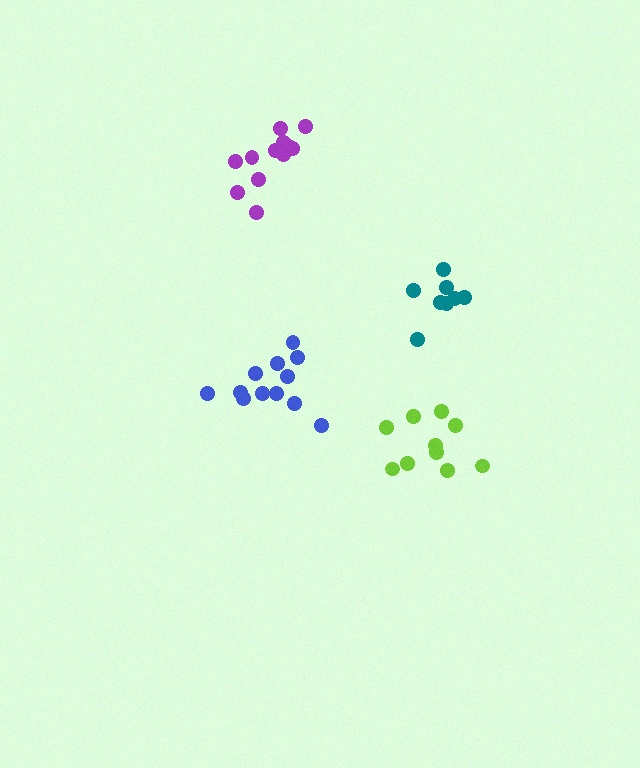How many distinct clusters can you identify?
There are 4 distinct clusters.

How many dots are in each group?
Group 1: 12 dots, Group 2: 12 dots, Group 3: 10 dots, Group 4: 8 dots (42 total).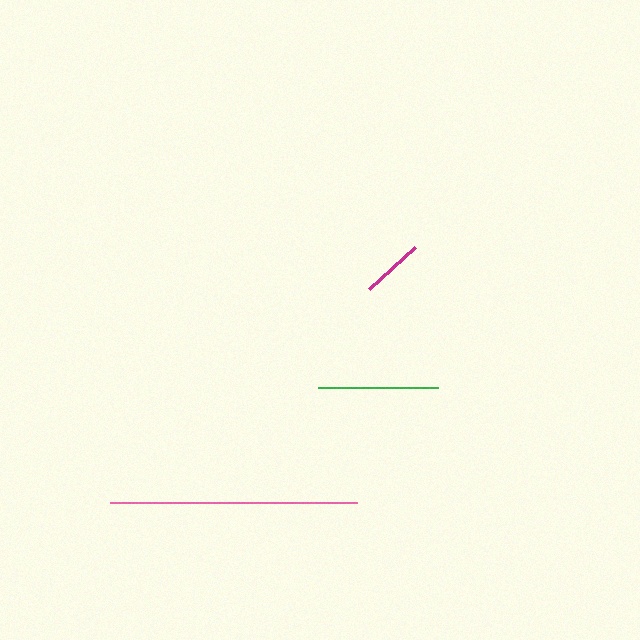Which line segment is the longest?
The pink line is the longest at approximately 247 pixels.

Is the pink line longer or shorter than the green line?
The pink line is longer than the green line.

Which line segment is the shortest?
The magenta line is the shortest at approximately 62 pixels.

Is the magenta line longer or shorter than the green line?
The green line is longer than the magenta line.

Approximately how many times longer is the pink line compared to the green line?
The pink line is approximately 2.1 times the length of the green line.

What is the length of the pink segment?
The pink segment is approximately 247 pixels long.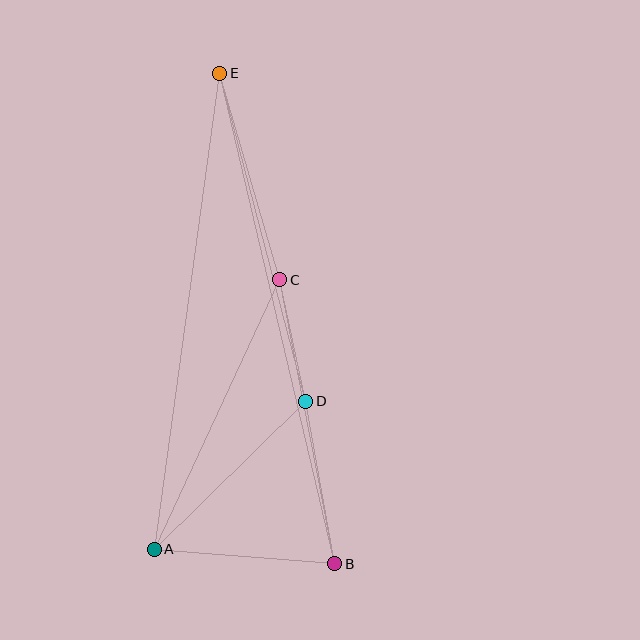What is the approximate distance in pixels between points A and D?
The distance between A and D is approximately 212 pixels.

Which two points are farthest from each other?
Points B and E are farthest from each other.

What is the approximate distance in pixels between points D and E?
The distance between D and E is approximately 339 pixels.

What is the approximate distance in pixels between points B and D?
The distance between B and D is approximately 165 pixels.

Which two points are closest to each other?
Points C and D are closest to each other.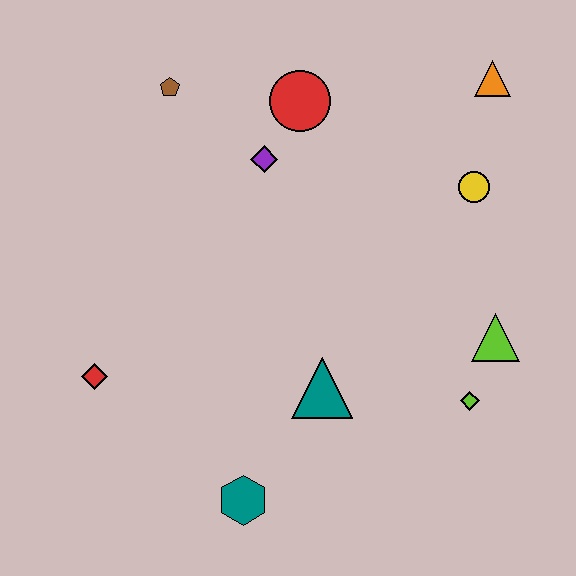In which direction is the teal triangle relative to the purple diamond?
The teal triangle is below the purple diamond.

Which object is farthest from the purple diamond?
The teal hexagon is farthest from the purple diamond.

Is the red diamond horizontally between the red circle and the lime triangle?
No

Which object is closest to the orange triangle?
The yellow circle is closest to the orange triangle.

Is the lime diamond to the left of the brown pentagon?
No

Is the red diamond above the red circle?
No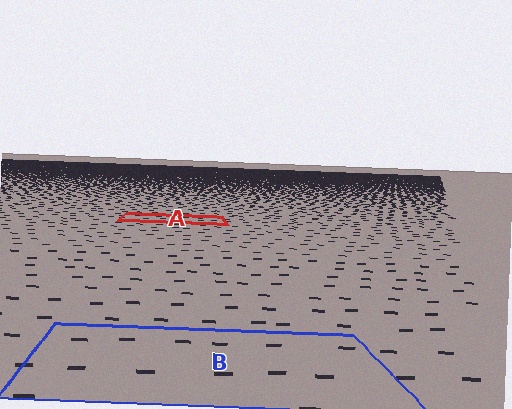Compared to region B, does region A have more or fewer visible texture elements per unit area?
Region A has more texture elements per unit area — they are packed more densely because it is farther away.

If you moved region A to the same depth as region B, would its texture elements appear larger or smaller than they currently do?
They would appear larger. At a closer depth, the same texture elements are projected at a bigger on-screen size.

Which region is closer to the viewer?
Region B is closer. The texture elements there are larger and more spread out.